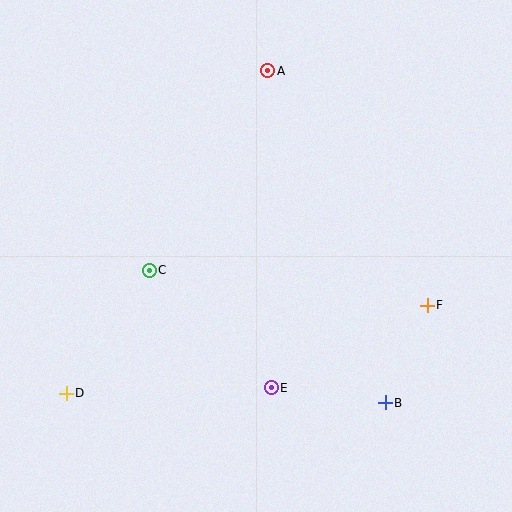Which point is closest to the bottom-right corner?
Point B is closest to the bottom-right corner.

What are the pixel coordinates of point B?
Point B is at (385, 403).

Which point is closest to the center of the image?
Point C at (149, 270) is closest to the center.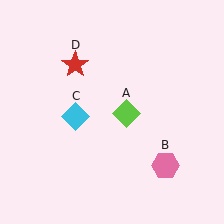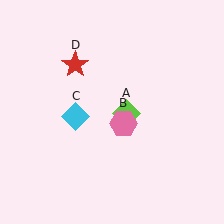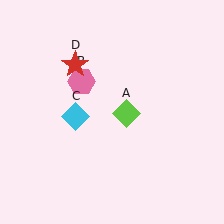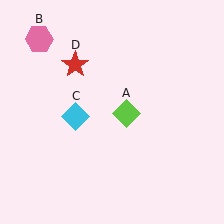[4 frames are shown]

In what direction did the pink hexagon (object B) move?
The pink hexagon (object B) moved up and to the left.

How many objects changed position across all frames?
1 object changed position: pink hexagon (object B).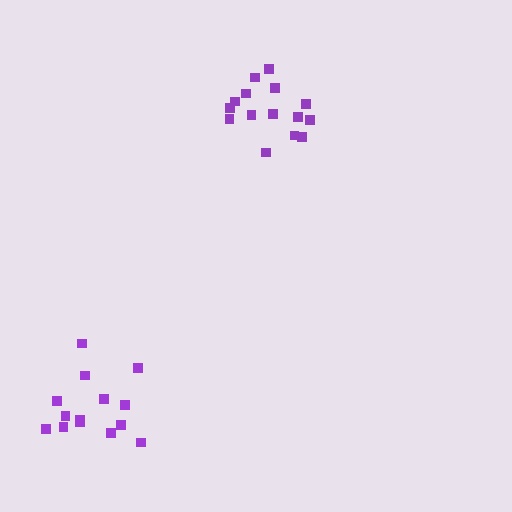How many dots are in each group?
Group 1: 15 dots, Group 2: 14 dots (29 total).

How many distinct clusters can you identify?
There are 2 distinct clusters.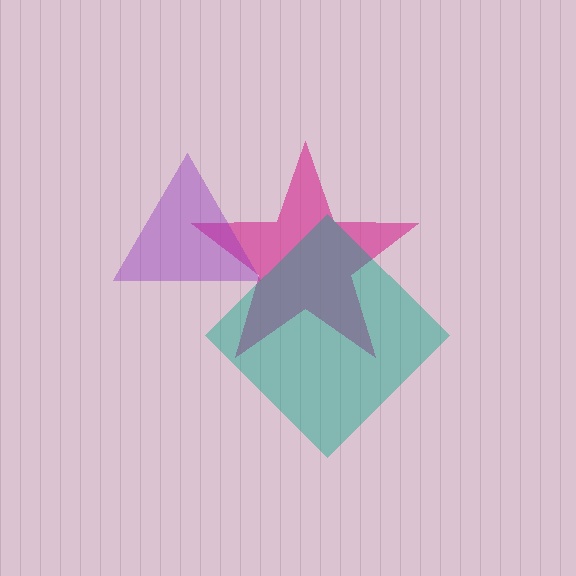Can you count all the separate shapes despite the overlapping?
Yes, there are 3 separate shapes.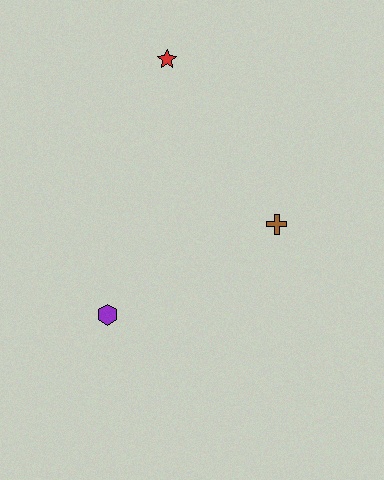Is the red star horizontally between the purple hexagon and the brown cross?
Yes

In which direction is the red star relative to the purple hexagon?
The red star is above the purple hexagon.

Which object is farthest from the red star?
The purple hexagon is farthest from the red star.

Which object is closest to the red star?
The brown cross is closest to the red star.